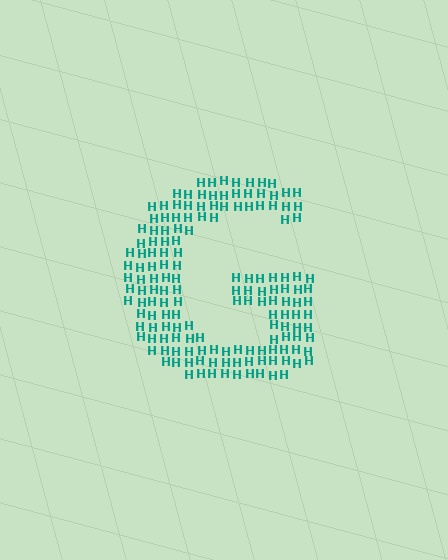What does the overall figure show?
The overall figure shows the letter G.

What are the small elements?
The small elements are letter H's.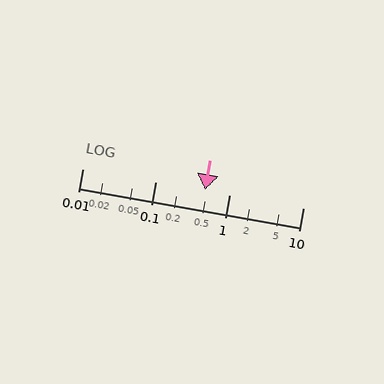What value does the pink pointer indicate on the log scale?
The pointer indicates approximately 0.47.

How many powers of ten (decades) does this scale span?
The scale spans 3 decades, from 0.01 to 10.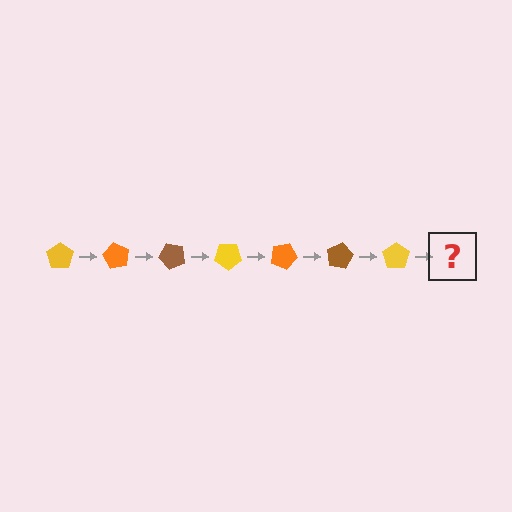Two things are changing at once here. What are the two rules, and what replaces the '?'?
The two rules are that it rotates 60 degrees each step and the color cycles through yellow, orange, and brown. The '?' should be an orange pentagon, rotated 420 degrees from the start.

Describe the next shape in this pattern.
It should be an orange pentagon, rotated 420 degrees from the start.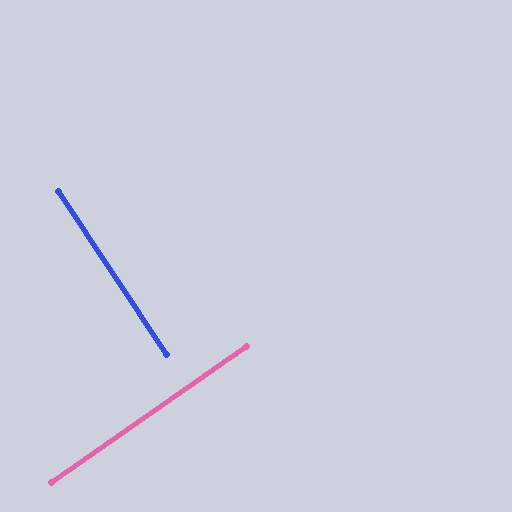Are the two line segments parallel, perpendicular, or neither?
Perpendicular — they meet at approximately 89°.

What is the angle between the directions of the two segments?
Approximately 89 degrees.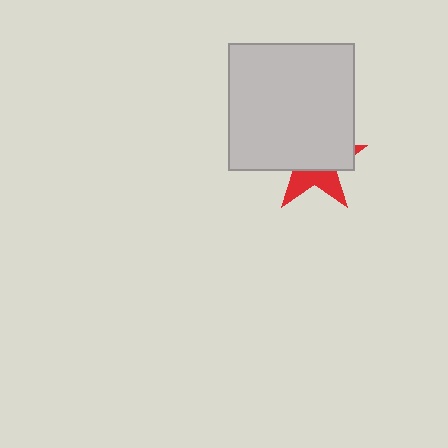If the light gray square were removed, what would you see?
You would see the complete red star.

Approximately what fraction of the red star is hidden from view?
Roughly 64% of the red star is hidden behind the light gray square.